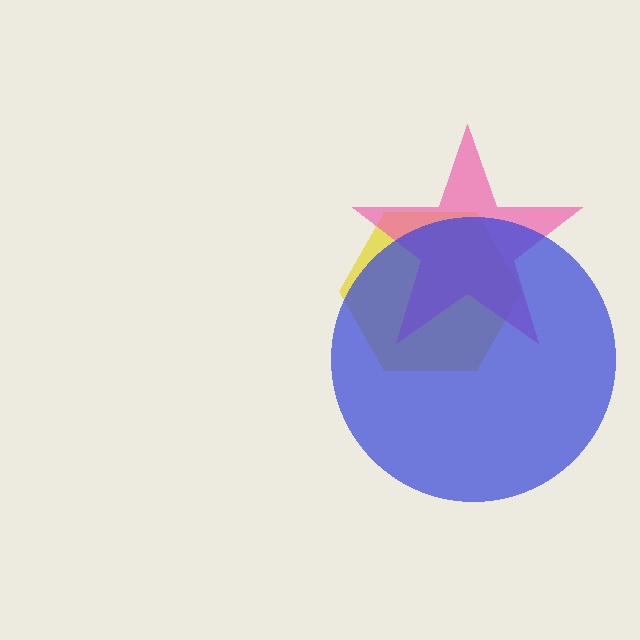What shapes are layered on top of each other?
The layered shapes are: a yellow hexagon, a pink star, a blue circle.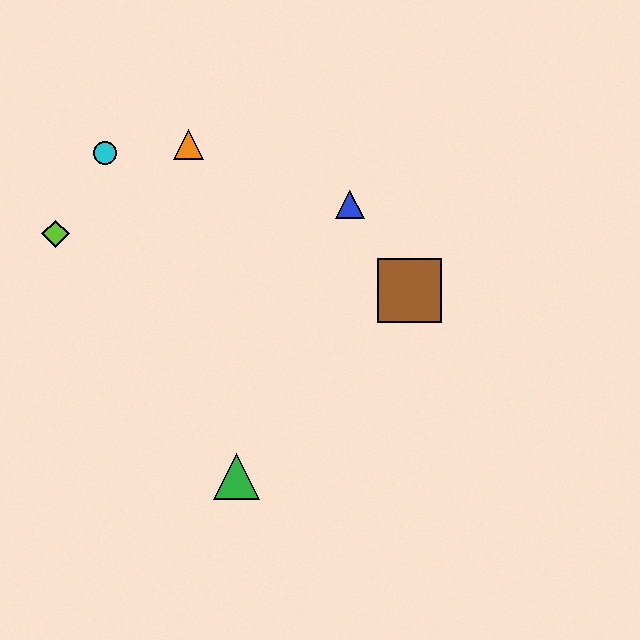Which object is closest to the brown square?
The blue triangle is closest to the brown square.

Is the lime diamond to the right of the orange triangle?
No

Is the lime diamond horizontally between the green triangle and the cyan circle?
No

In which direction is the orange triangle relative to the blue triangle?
The orange triangle is to the left of the blue triangle.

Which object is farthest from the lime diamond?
The brown square is farthest from the lime diamond.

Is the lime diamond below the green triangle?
No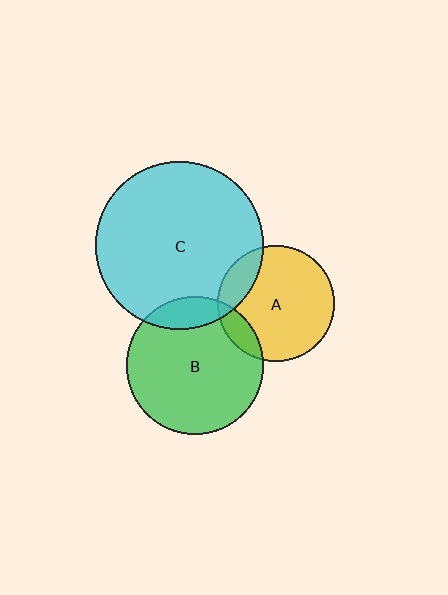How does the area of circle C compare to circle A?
Approximately 2.1 times.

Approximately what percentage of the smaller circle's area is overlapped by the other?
Approximately 15%.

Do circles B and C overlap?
Yes.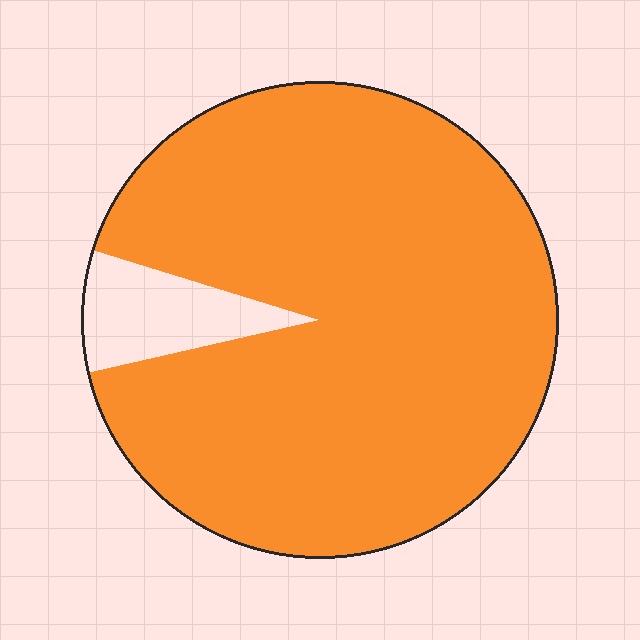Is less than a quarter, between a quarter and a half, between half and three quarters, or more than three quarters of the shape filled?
More than three quarters.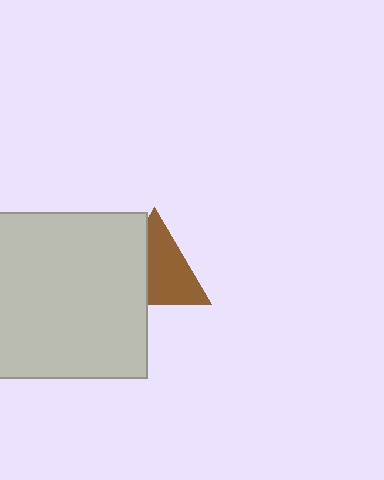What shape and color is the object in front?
The object in front is a light gray square.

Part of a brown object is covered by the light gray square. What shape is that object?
It is a triangle.